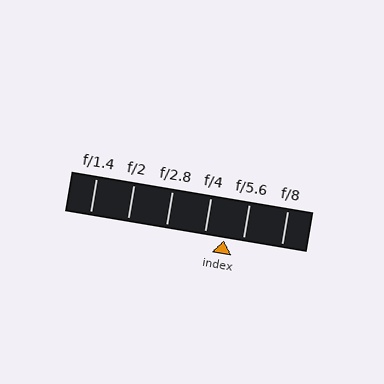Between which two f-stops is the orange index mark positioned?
The index mark is between f/4 and f/5.6.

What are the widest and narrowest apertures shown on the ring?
The widest aperture shown is f/1.4 and the narrowest is f/8.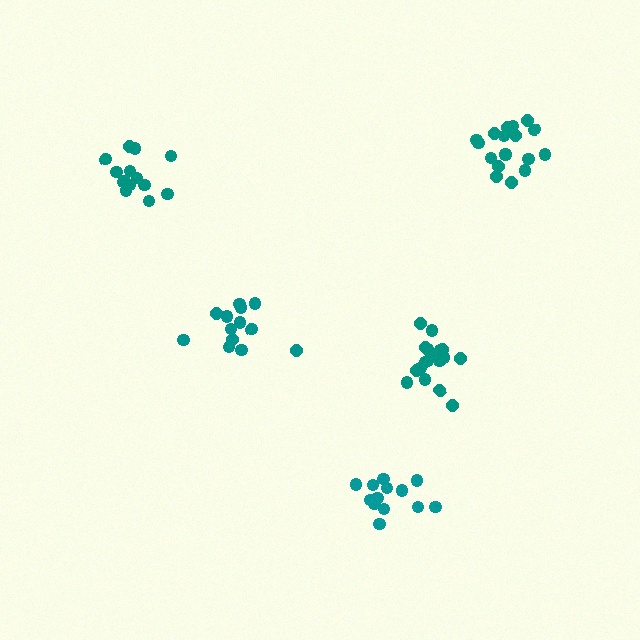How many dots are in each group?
Group 1: 13 dots, Group 2: 19 dots, Group 3: 14 dots, Group 4: 13 dots, Group 5: 19 dots (78 total).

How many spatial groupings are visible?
There are 5 spatial groupings.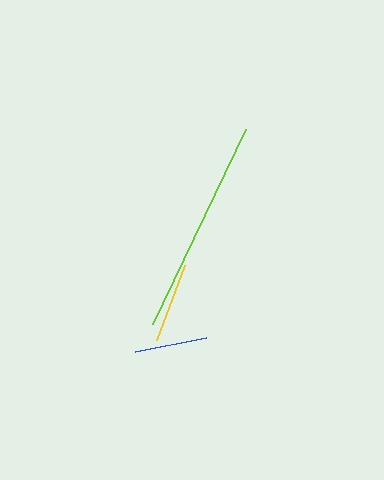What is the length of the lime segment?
The lime segment is approximately 216 pixels long.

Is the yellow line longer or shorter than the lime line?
The lime line is longer than the yellow line.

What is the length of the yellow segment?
The yellow segment is approximately 80 pixels long.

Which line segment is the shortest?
The blue line is the shortest at approximately 72 pixels.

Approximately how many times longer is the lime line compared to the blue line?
The lime line is approximately 3.0 times the length of the blue line.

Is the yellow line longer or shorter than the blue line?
The yellow line is longer than the blue line.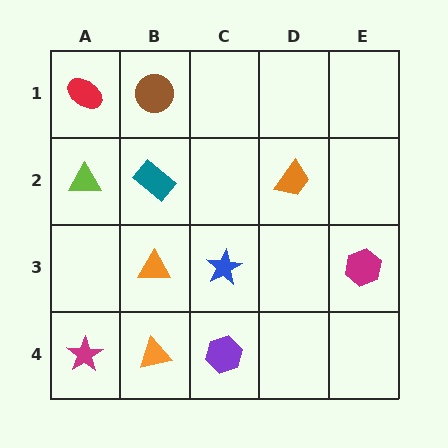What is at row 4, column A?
A magenta star.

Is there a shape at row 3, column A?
No, that cell is empty.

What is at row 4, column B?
An orange triangle.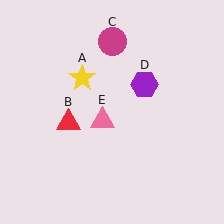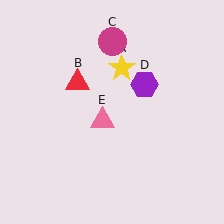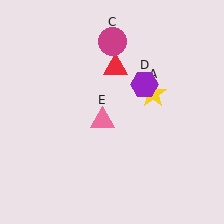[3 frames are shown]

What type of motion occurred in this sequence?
The yellow star (object A), red triangle (object B) rotated clockwise around the center of the scene.